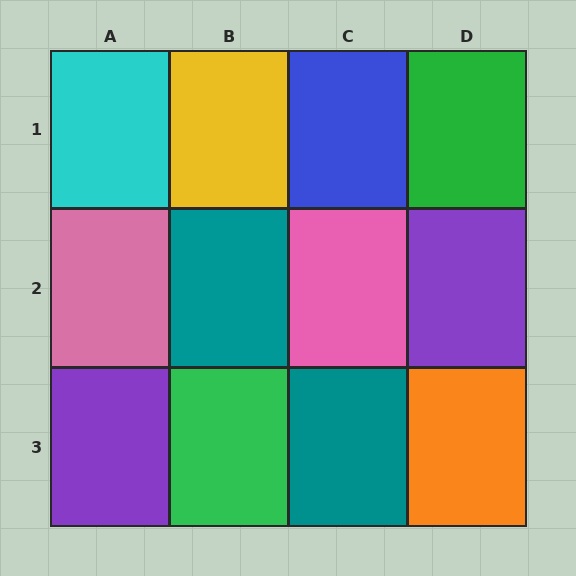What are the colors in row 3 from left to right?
Purple, green, teal, orange.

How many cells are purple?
2 cells are purple.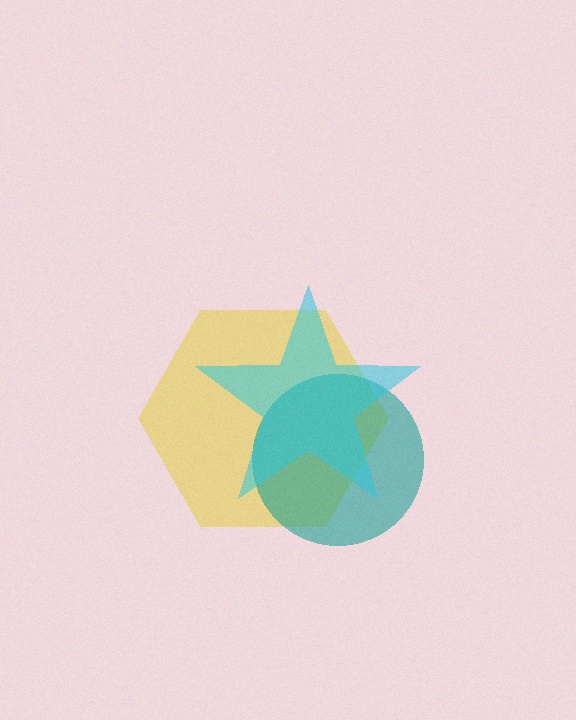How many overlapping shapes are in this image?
There are 3 overlapping shapes in the image.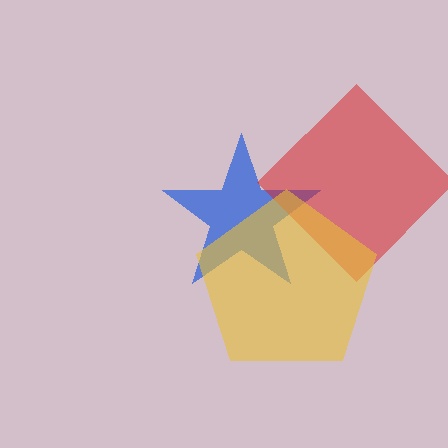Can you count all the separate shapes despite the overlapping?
Yes, there are 3 separate shapes.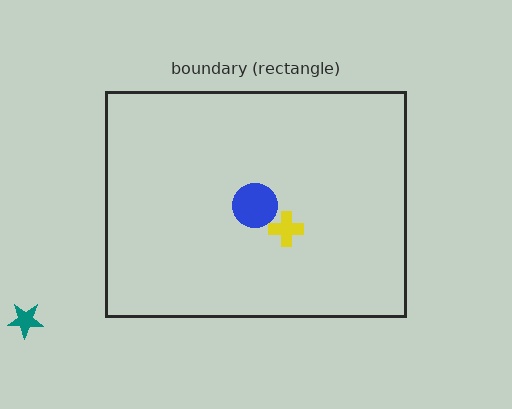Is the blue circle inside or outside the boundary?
Inside.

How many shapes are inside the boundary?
2 inside, 1 outside.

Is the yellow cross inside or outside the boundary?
Inside.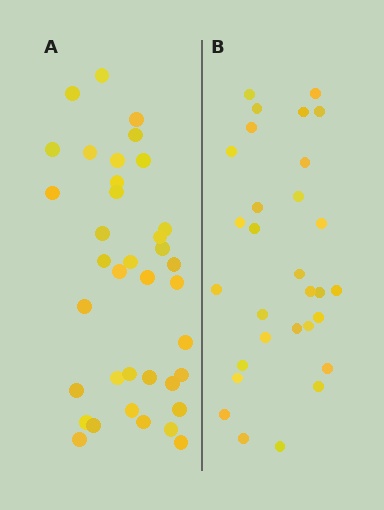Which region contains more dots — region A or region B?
Region A (the left region) has more dots.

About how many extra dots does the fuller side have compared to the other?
Region A has roughly 8 or so more dots than region B.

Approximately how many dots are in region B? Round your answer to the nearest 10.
About 30 dots.